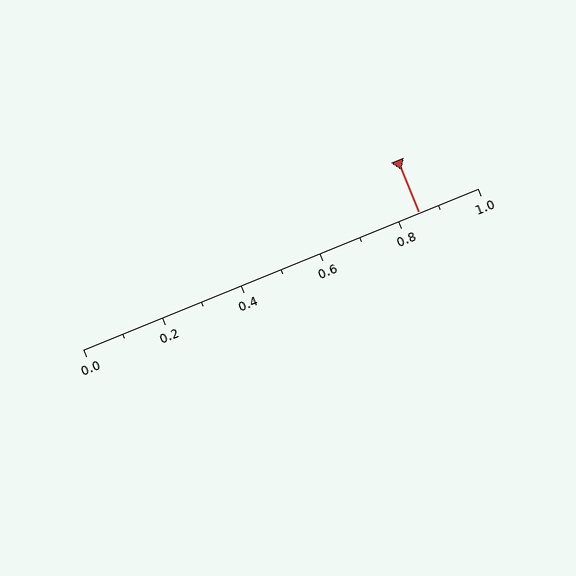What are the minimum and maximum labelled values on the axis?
The axis runs from 0.0 to 1.0.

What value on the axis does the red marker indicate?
The marker indicates approximately 0.85.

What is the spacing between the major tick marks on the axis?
The major ticks are spaced 0.2 apart.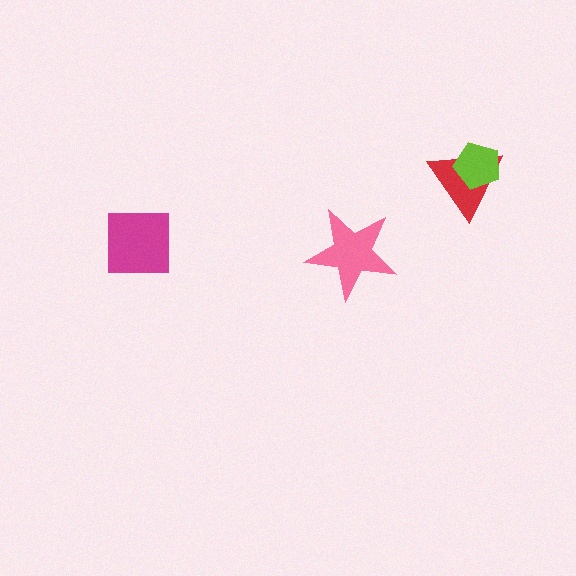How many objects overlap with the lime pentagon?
1 object overlaps with the lime pentagon.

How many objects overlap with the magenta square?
0 objects overlap with the magenta square.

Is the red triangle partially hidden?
Yes, it is partially covered by another shape.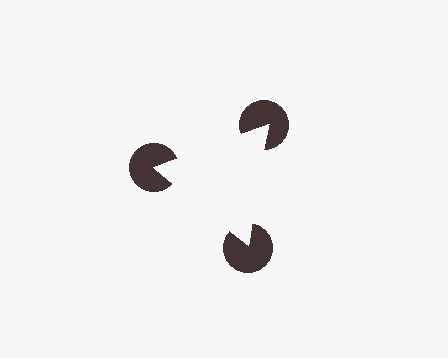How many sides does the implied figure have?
3 sides.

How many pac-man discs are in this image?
There are 3 — one at each vertex of the illusory triangle.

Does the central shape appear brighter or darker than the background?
It typically appears slightly brighter than the background, even though no actual brightness change is drawn.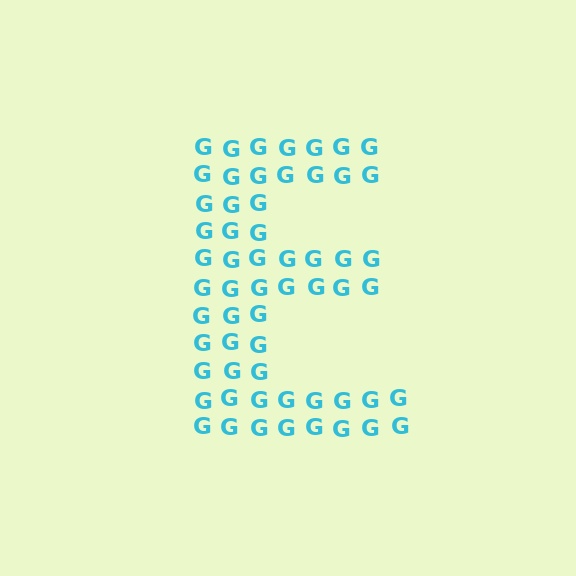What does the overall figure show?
The overall figure shows the letter E.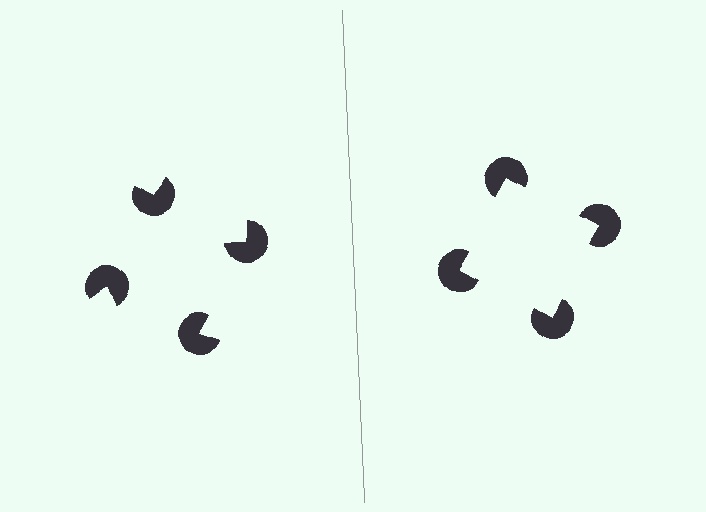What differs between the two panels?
The pac-man discs are positioned identically on both sides; only the wedge orientations differ. On the right they align to a square; on the left they are misaligned.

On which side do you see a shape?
An illusory square appears on the right side. On the left side the wedge cuts are rotated, so no coherent shape forms.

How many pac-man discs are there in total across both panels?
8 — 4 on each side.